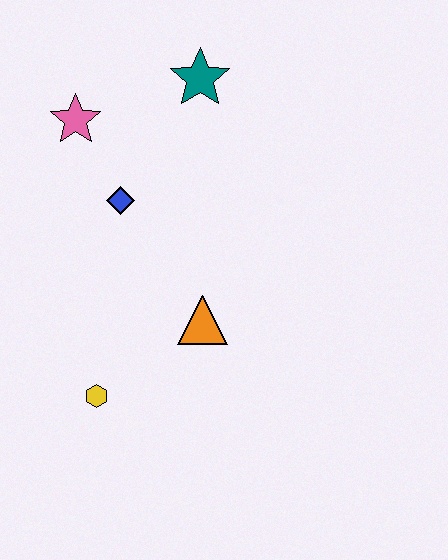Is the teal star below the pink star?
No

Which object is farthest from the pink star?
The yellow hexagon is farthest from the pink star.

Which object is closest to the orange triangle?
The yellow hexagon is closest to the orange triangle.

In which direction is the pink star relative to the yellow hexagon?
The pink star is above the yellow hexagon.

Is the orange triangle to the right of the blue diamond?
Yes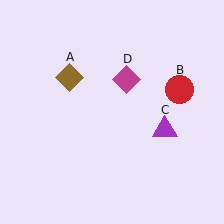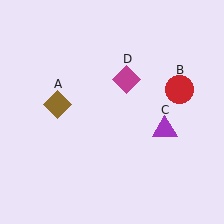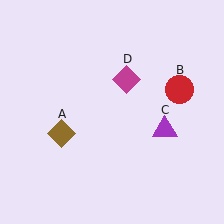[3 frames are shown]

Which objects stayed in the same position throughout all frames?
Red circle (object B) and purple triangle (object C) and magenta diamond (object D) remained stationary.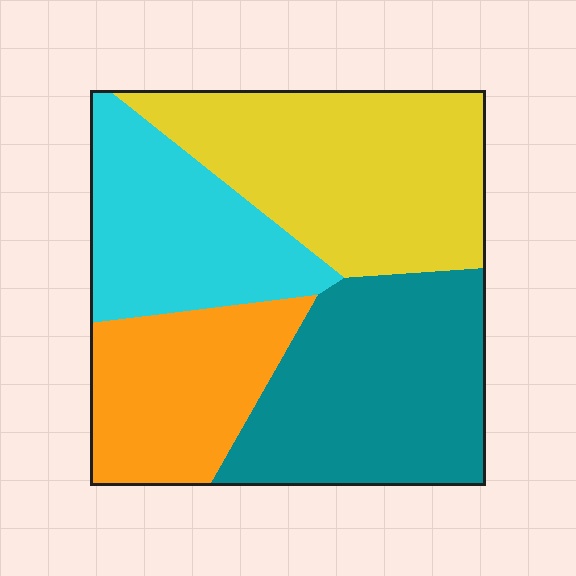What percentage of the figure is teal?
Teal covers roughly 30% of the figure.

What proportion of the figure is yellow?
Yellow takes up about one third (1/3) of the figure.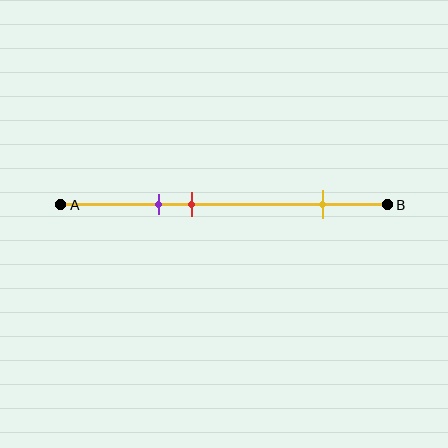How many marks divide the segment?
There are 3 marks dividing the segment.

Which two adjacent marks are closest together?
The purple and red marks are the closest adjacent pair.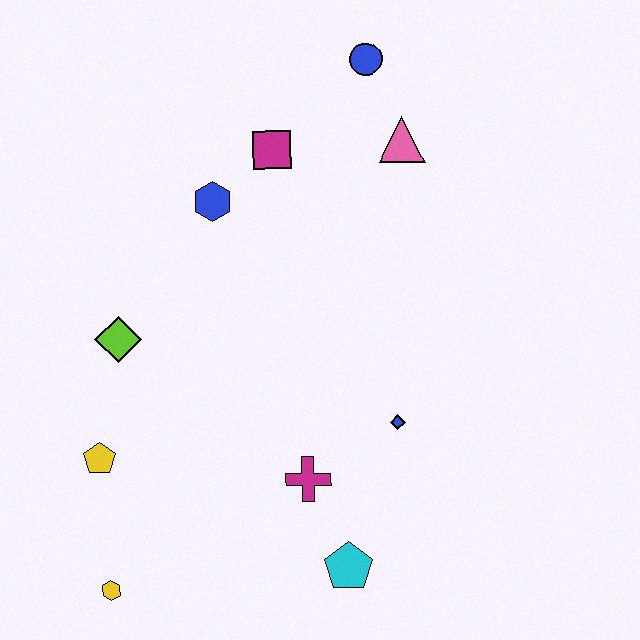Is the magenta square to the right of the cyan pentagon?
No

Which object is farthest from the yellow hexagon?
The blue circle is farthest from the yellow hexagon.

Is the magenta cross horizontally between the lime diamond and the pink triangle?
Yes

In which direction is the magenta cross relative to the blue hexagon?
The magenta cross is below the blue hexagon.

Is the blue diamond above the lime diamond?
No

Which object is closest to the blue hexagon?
The magenta square is closest to the blue hexagon.